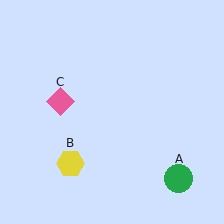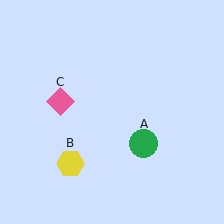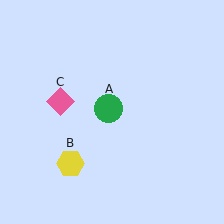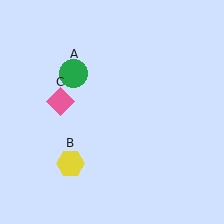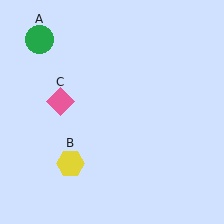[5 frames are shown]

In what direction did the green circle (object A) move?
The green circle (object A) moved up and to the left.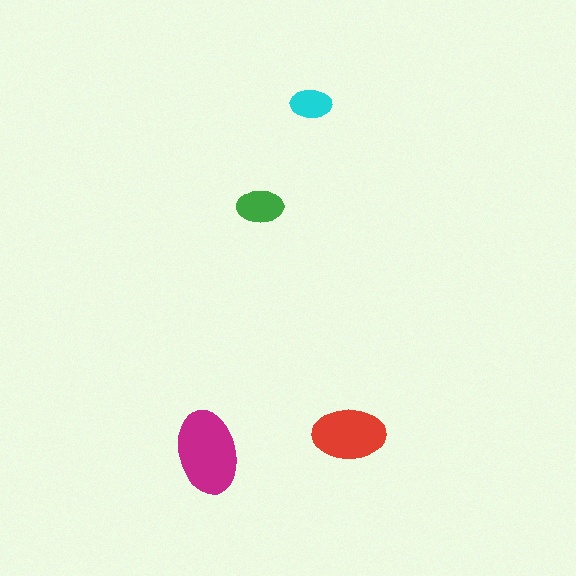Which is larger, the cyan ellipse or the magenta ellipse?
The magenta one.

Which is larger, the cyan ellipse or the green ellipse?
The green one.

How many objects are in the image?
There are 4 objects in the image.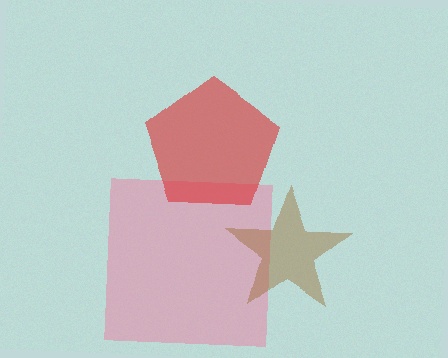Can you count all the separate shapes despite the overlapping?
Yes, there are 3 separate shapes.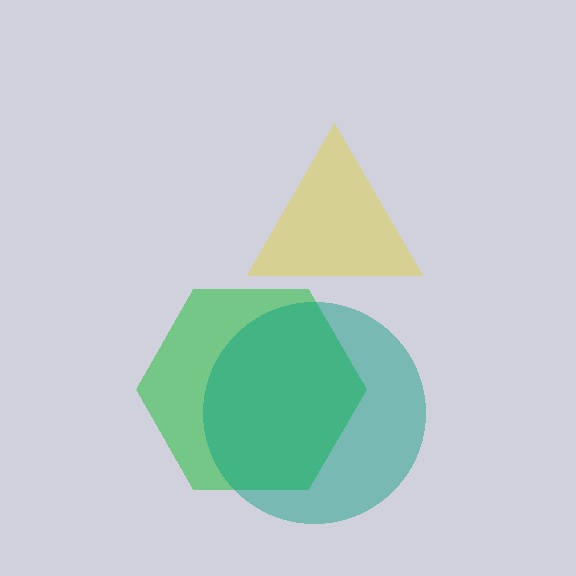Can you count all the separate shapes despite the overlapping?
Yes, there are 3 separate shapes.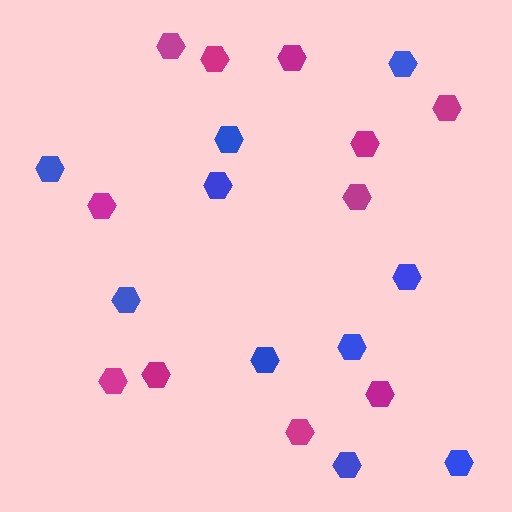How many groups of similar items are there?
There are 2 groups: one group of magenta hexagons (11) and one group of blue hexagons (10).